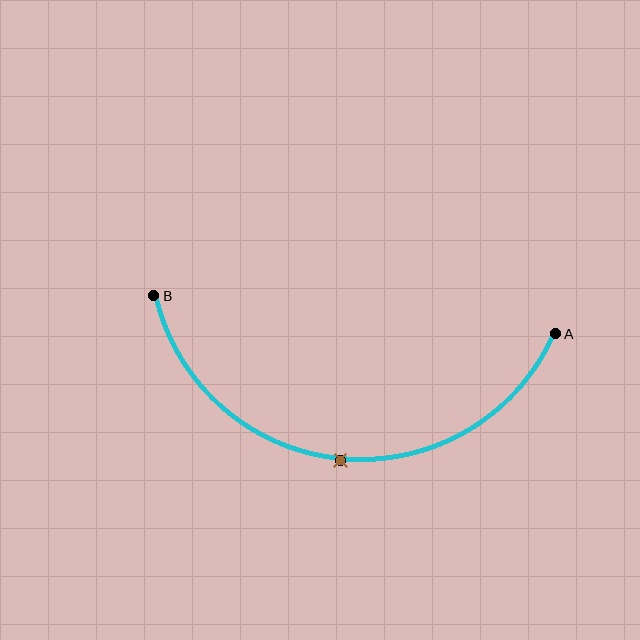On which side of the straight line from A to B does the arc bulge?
The arc bulges below the straight line connecting A and B.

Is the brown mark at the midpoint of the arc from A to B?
Yes. The brown mark lies on the arc at equal arc-length from both A and B — it is the arc midpoint.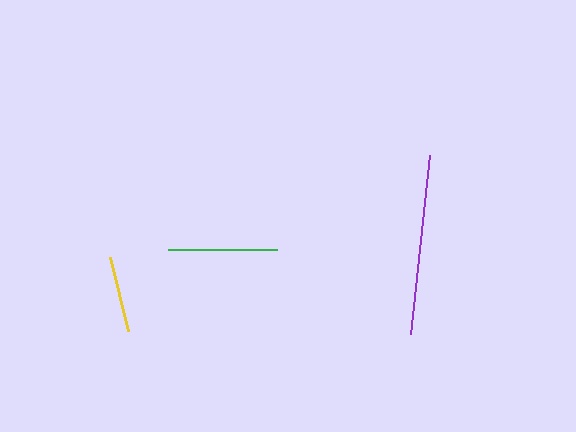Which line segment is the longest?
The purple line is the longest at approximately 181 pixels.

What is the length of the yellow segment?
The yellow segment is approximately 76 pixels long.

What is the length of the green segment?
The green segment is approximately 109 pixels long.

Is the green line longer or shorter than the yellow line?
The green line is longer than the yellow line.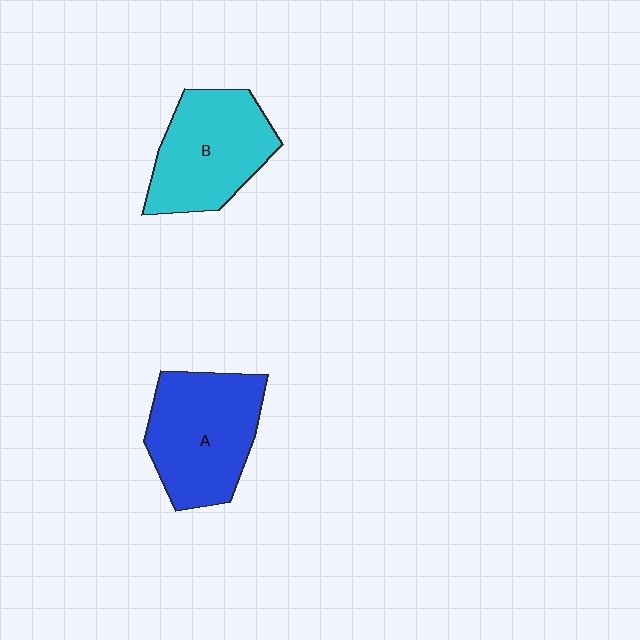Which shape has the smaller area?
Shape B (cyan).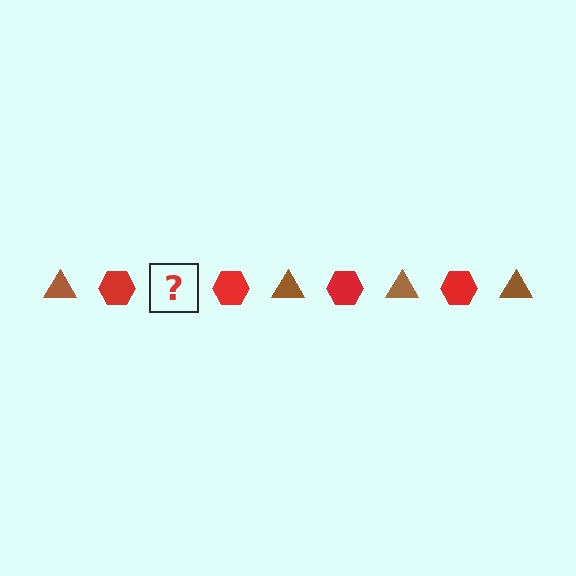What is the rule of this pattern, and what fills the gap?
The rule is that the pattern alternates between brown triangle and red hexagon. The gap should be filled with a brown triangle.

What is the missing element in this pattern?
The missing element is a brown triangle.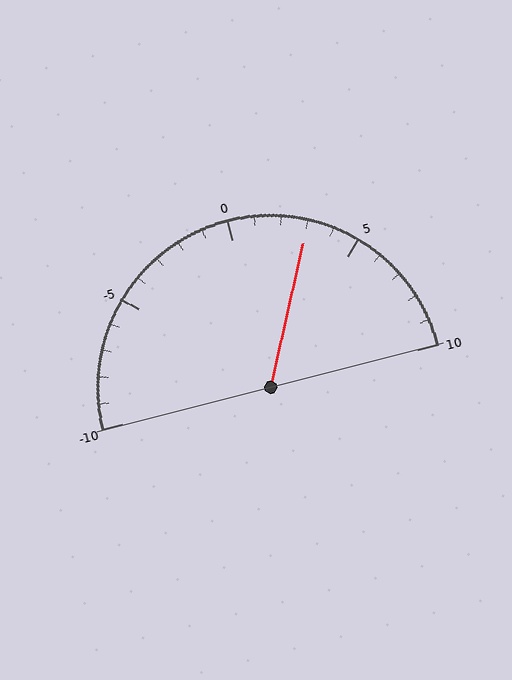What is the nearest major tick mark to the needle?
The nearest major tick mark is 5.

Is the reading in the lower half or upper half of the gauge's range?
The reading is in the upper half of the range (-10 to 10).